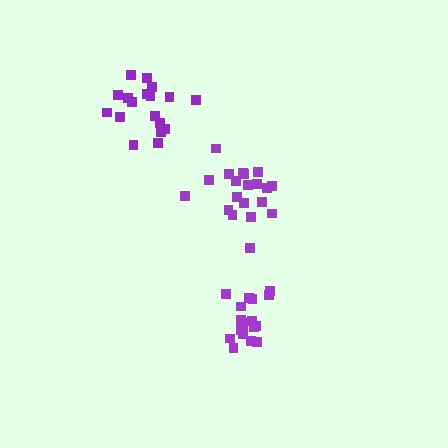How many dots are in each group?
Group 1: 20 dots, Group 2: 19 dots, Group 3: 18 dots (57 total).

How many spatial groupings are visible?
There are 3 spatial groupings.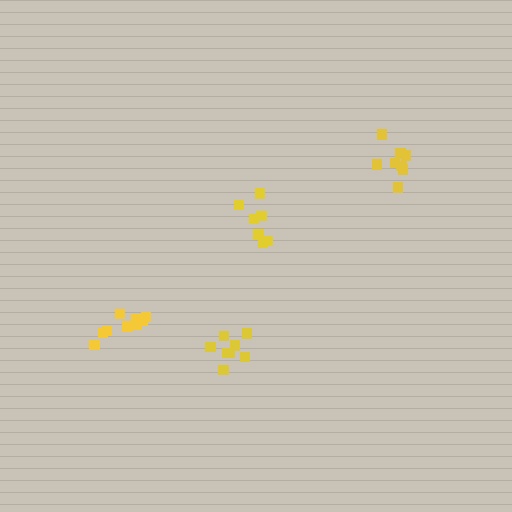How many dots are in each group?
Group 1: 8 dots, Group 2: 9 dots, Group 3: 8 dots, Group 4: 9 dots (34 total).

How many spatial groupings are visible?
There are 4 spatial groupings.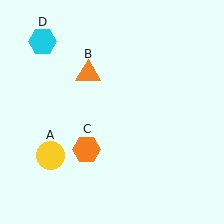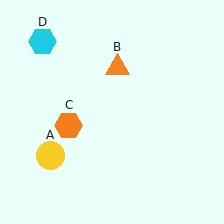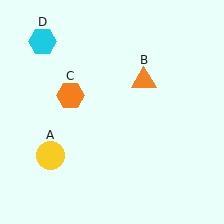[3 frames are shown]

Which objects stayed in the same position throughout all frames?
Yellow circle (object A) and cyan hexagon (object D) remained stationary.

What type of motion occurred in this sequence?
The orange triangle (object B), orange hexagon (object C) rotated clockwise around the center of the scene.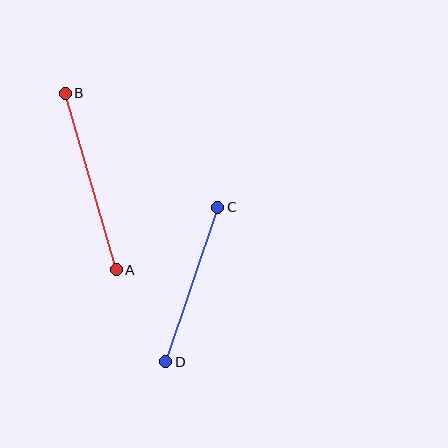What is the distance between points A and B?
The distance is approximately 184 pixels.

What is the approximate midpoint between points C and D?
The midpoint is at approximately (192, 284) pixels.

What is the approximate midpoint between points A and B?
The midpoint is at approximately (91, 182) pixels.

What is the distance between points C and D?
The distance is approximately 163 pixels.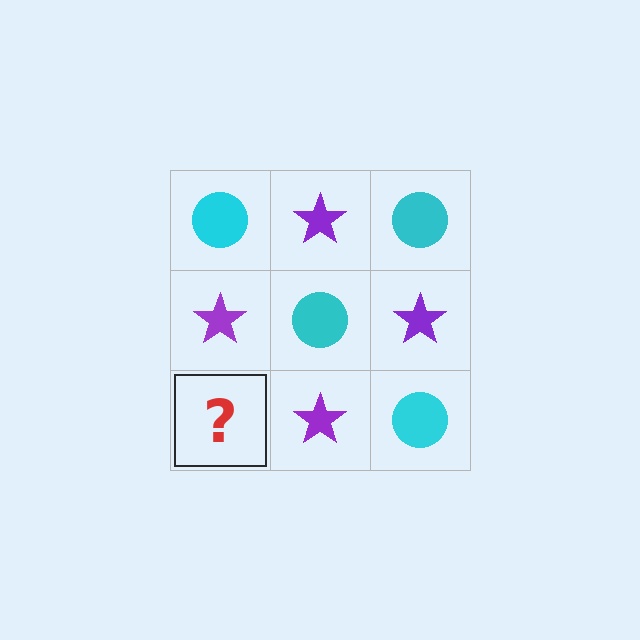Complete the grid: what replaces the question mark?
The question mark should be replaced with a cyan circle.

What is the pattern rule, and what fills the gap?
The rule is that it alternates cyan circle and purple star in a checkerboard pattern. The gap should be filled with a cyan circle.